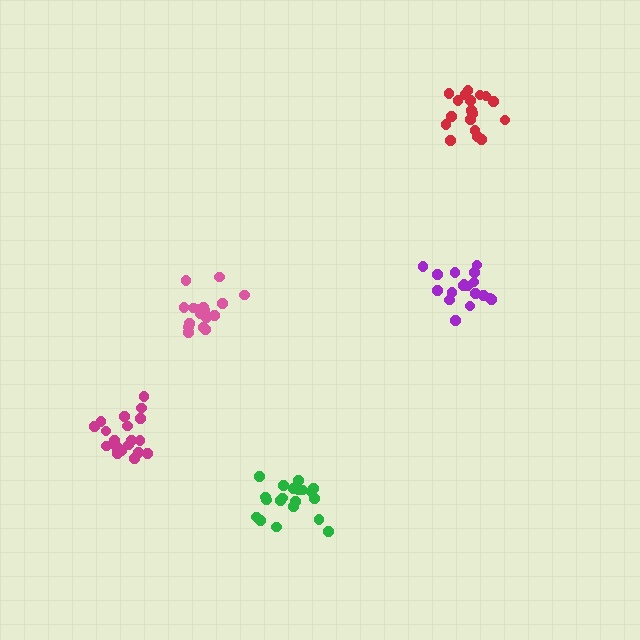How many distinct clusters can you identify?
There are 5 distinct clusters.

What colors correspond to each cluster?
The clusters are colored: red, pink, green, purple, magenta.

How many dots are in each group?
Group 1: 18 dots, Group 2: 17 dots, Group 3: 20 dots, Group 4: 18 dots, Group 5: 20 dots (93 total).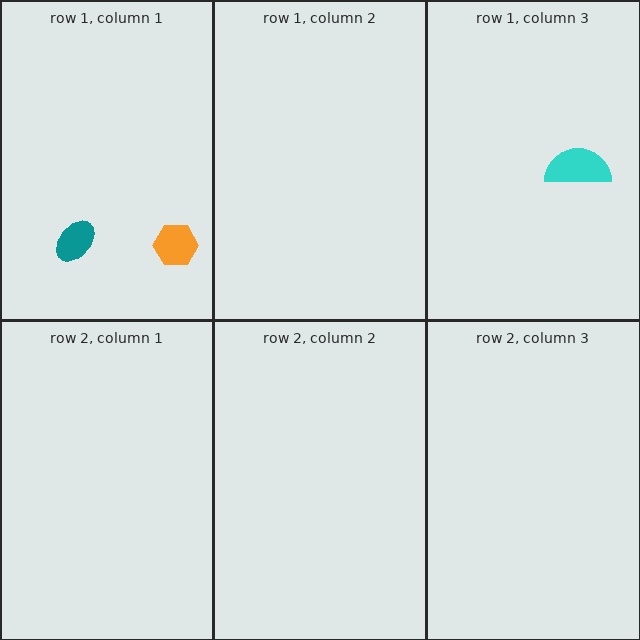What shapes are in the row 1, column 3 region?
The cyan semicircle.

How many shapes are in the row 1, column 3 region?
1.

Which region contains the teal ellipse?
The row 1, column 1 region.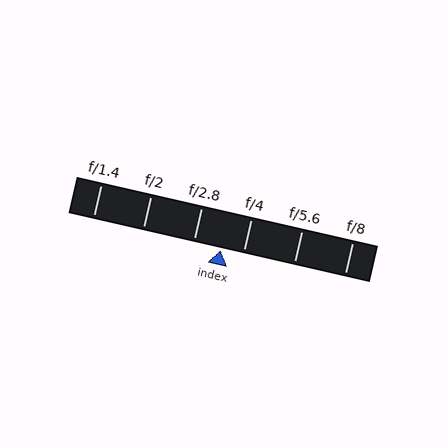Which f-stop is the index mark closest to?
The index mark is closest to f/4.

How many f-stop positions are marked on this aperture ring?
There are 6 f-stop positions marked.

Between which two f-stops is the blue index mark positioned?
The index mark is between f/2.8 and f/4.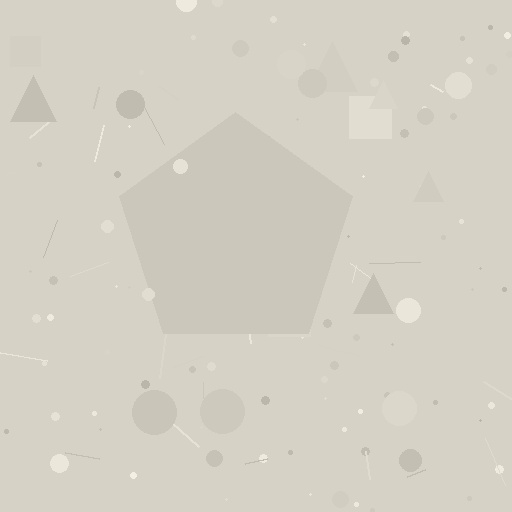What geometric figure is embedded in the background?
A pentagon is embedded in the background.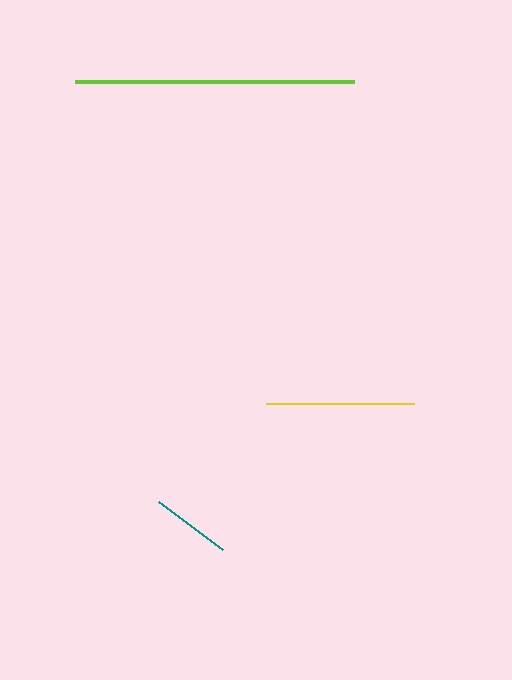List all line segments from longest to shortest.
From longest to shortest: lime, yellow, teal.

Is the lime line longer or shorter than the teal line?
The lime line is longer than the teal line.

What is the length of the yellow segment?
The yellow segment is approximately 148 pixels long.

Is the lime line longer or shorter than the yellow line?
The lime line is longer than the yellow line.